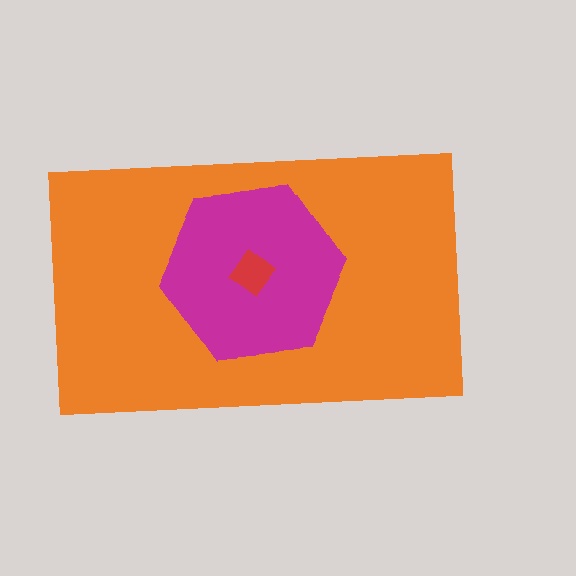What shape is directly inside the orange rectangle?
The magenta hexagon.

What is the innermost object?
The red diamond.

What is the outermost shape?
The orange rectangle.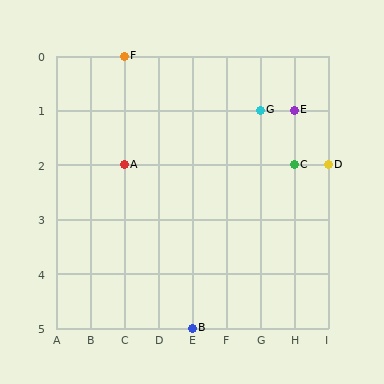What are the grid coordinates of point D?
Point D is at grid coordinates (I, 2).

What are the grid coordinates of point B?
Point B is at grid coordinates (E, 5).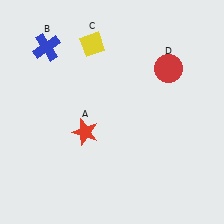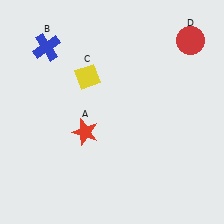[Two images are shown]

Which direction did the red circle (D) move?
The red circle (D) moved up.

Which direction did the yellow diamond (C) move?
The yellow diamond (C) moved down.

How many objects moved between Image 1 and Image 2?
2 objects moved between the two images.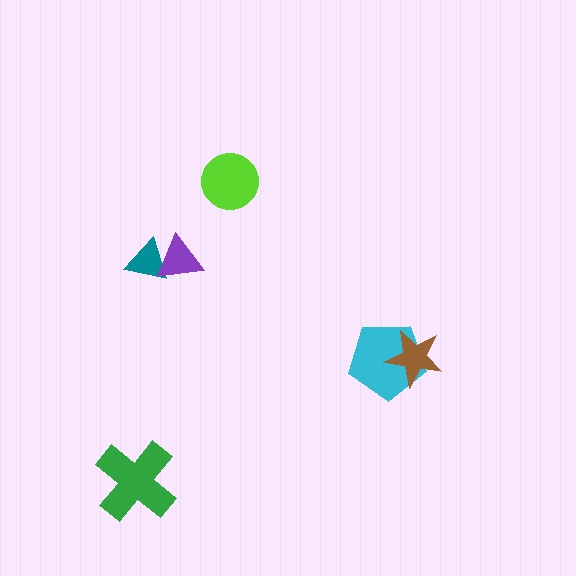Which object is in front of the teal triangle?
The purple triangle is in front of the teal triangle.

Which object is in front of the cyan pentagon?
The brown star is in front of the cyan pentagon.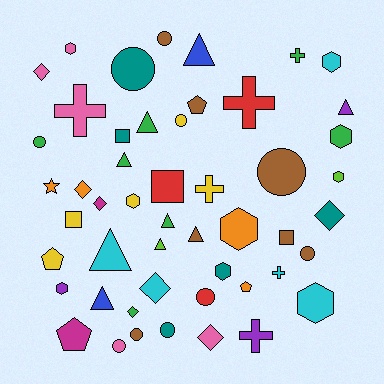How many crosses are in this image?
There are 6 crosses.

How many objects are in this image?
There are 50 objects.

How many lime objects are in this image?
There are 2 lime objects.